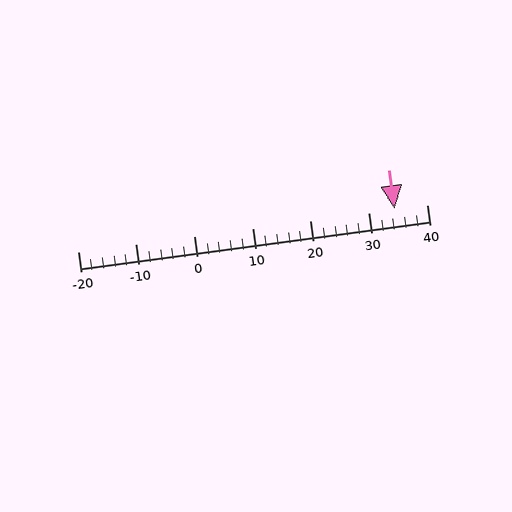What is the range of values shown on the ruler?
The ruler shows values from -20 to 40.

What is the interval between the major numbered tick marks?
The major tick marks are spaced 10 units apart.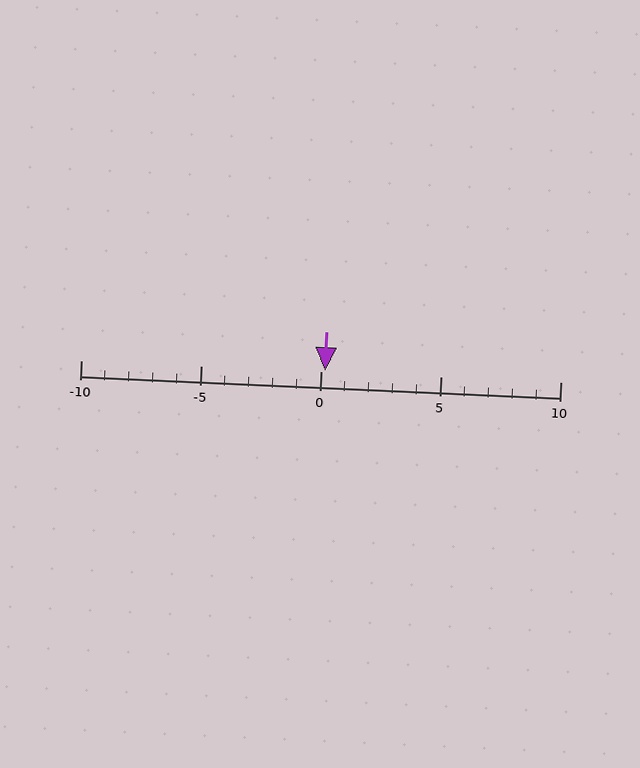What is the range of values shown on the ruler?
The ruler shows values from -10 to 10.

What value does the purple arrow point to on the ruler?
The purple arrow points to approximately 0.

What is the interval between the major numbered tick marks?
The major tick marks are spaced 5 units apart.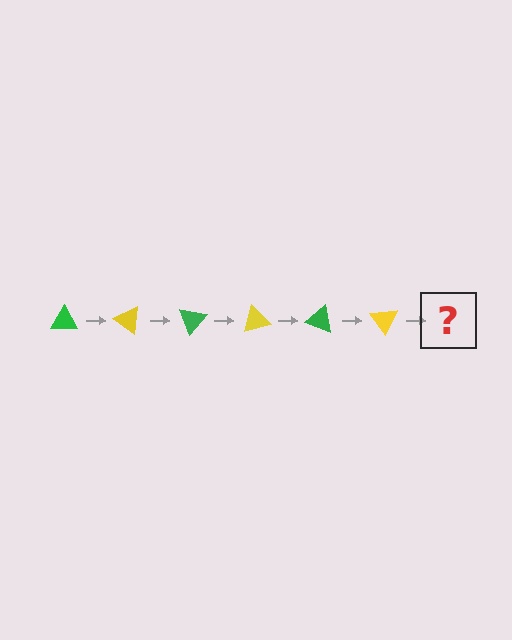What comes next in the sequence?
The next element should be a green triangle, rotated 210 degrees from the start.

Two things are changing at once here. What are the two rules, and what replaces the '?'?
The two rules are that it rotates 35 degrees each step and the color cycles through green and yellow. The '?' should be a green triangle, rotated 210 degrees from the start.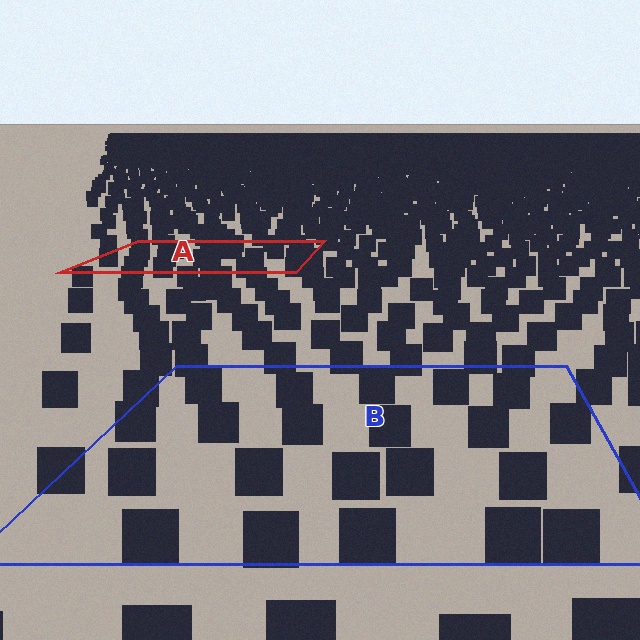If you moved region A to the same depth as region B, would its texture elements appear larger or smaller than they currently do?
They would appear larger. At a closer depth, the same texture elements are projected at a bigger on-screen size.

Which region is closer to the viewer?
Region B is closer. The texture elements there are larger and more spread out.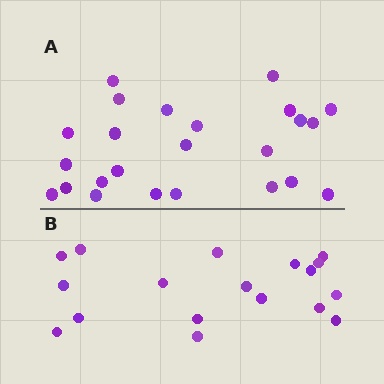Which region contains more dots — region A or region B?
Region A (the top region) has more dots.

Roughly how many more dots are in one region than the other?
Region A has about 6 more dots than region B.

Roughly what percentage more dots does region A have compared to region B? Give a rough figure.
About 35% more.